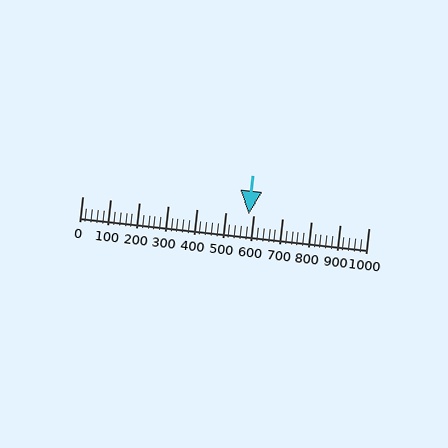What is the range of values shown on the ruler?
The ruler shows values from 0 to 1000.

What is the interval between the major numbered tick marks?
The major tick marks are spaced 100 units apart.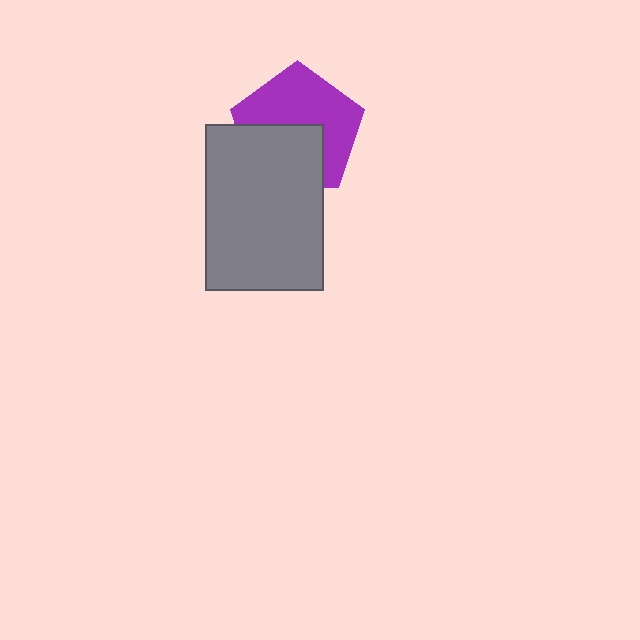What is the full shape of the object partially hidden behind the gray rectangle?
The partially hidden object is a purple pentagon.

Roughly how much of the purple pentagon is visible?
About half of it is visible (roughly 58%).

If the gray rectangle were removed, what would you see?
You would see the complete purple pentagon.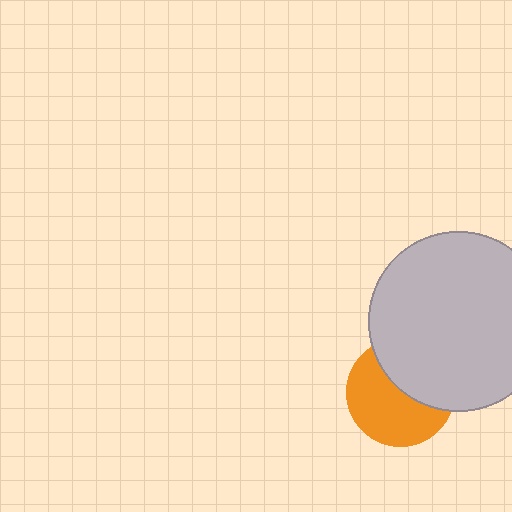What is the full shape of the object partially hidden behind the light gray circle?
The partially hidden object is an orange circle.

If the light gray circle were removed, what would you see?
You would see the complete orange circle.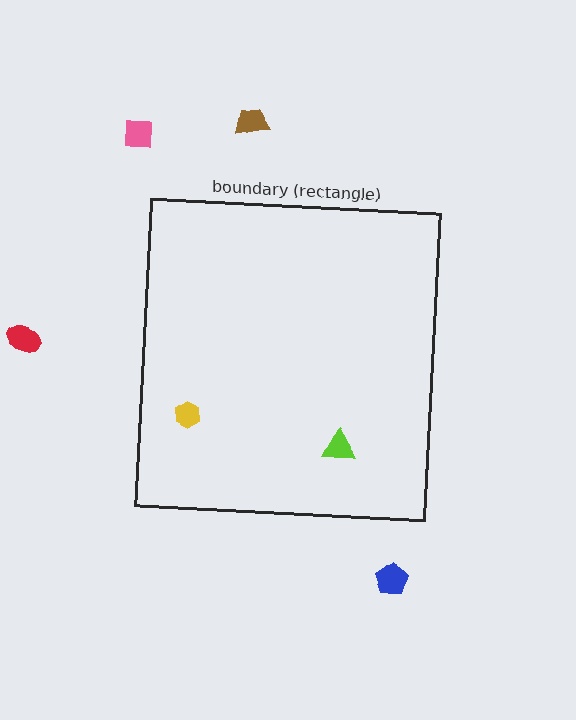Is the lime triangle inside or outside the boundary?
Inside.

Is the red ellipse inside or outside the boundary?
Outside.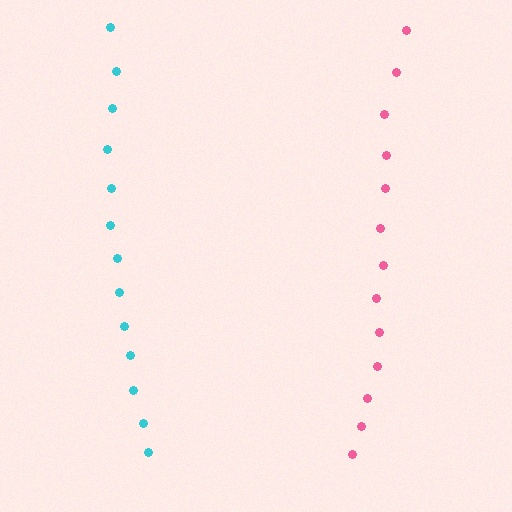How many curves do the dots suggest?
There are 2 distinct paths.